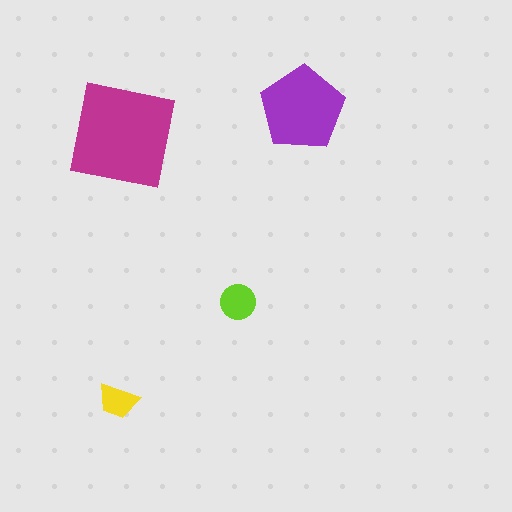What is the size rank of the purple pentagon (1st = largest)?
2nd.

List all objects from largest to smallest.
The magenta square, the purple pentagon, the lime circle, the yellow trapezoid.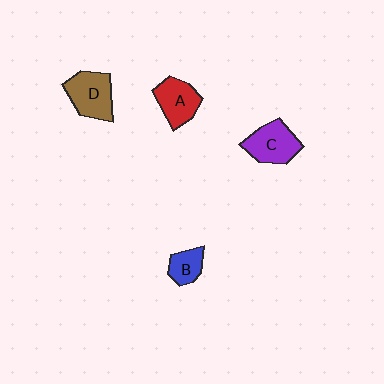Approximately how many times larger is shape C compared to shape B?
Approximately 1.8 times.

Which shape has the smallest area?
Shape B (blue).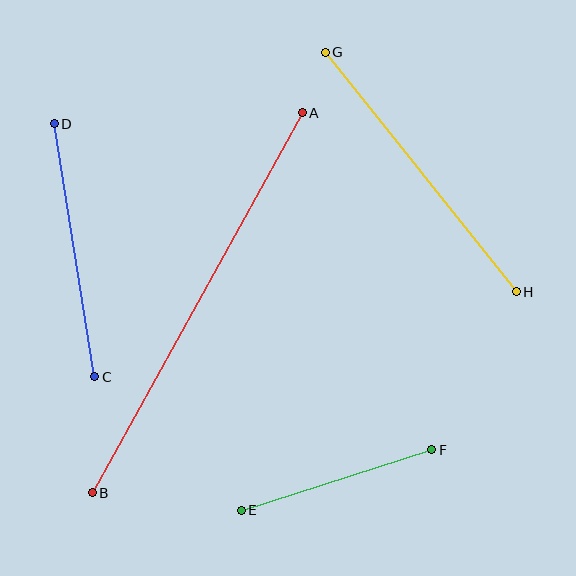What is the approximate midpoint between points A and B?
The midpoint is at approximately (197, 303) pixels.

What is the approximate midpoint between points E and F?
The midpoint is at approximately (337, 480) pixels.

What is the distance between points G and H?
The distance is approximately 306 pixels.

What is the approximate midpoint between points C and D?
The midpoint is at approximately (74, 250) pixels.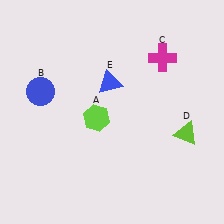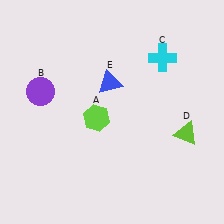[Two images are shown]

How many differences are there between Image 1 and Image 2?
There are 2 differences between the two images.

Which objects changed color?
B changed from blue to purple. C changed from magenta to cyan.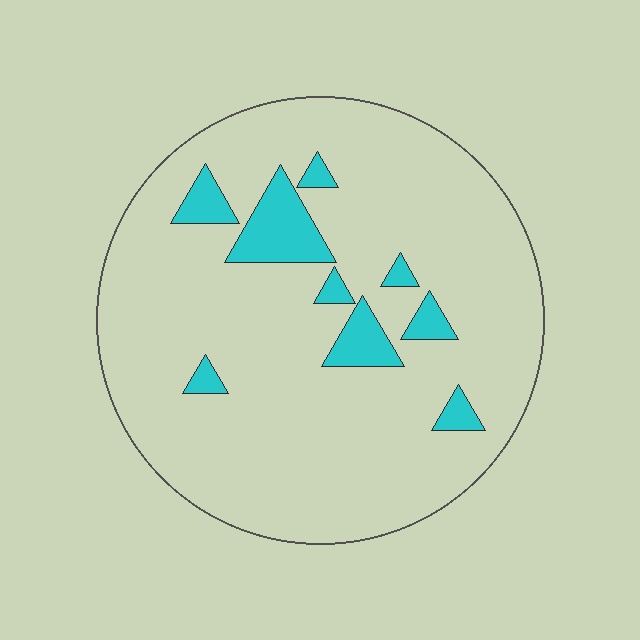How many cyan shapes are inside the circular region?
9.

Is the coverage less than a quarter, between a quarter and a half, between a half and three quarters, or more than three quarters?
Less than a quarter.